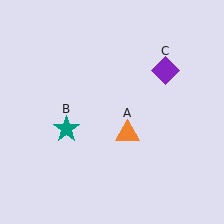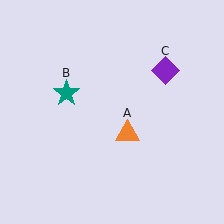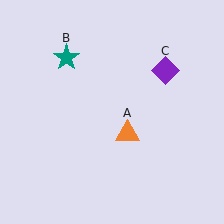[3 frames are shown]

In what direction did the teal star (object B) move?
The teal star (object B) moved up.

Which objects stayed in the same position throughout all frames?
Orange triangle (object A) and purple diamond (object C) remained stationary.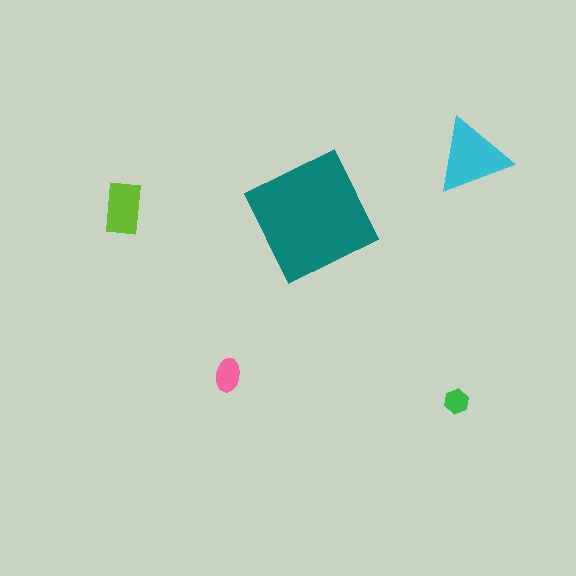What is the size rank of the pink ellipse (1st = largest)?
4th.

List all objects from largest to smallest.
The teal square, the cyan triangle, the lime rectangle, the pink ellipse, the green hexagon.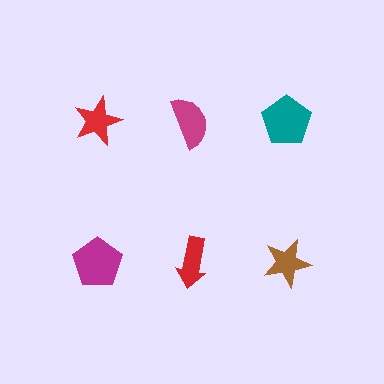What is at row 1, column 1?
A red star.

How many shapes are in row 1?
3 shapes.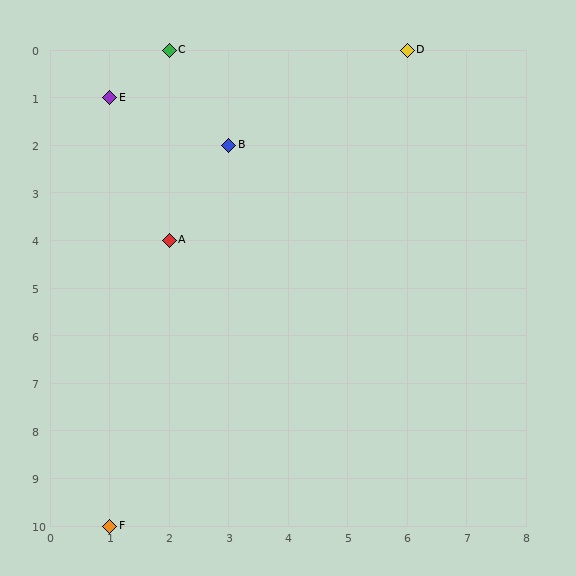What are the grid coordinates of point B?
Point B is at grid coordinates (3, 2).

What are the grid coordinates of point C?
Point C is at grid coordinates (2, 0).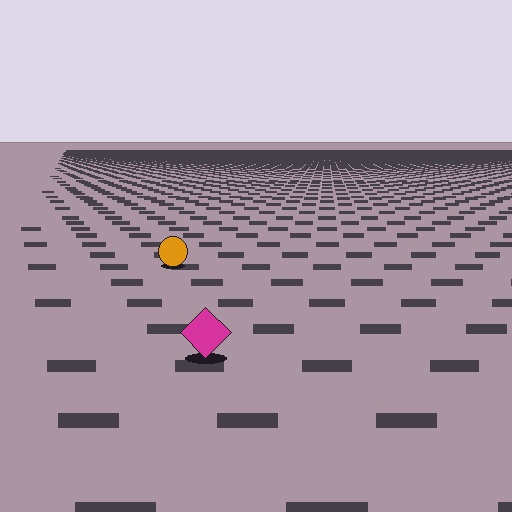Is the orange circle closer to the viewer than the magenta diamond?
No. The magenta diamond is closer — you can tell from the texture gradient: the ground texture is coarser near it.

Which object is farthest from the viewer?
The orange circle is farthest from the viewer. It appears smaller and the ground texture around it is denser.